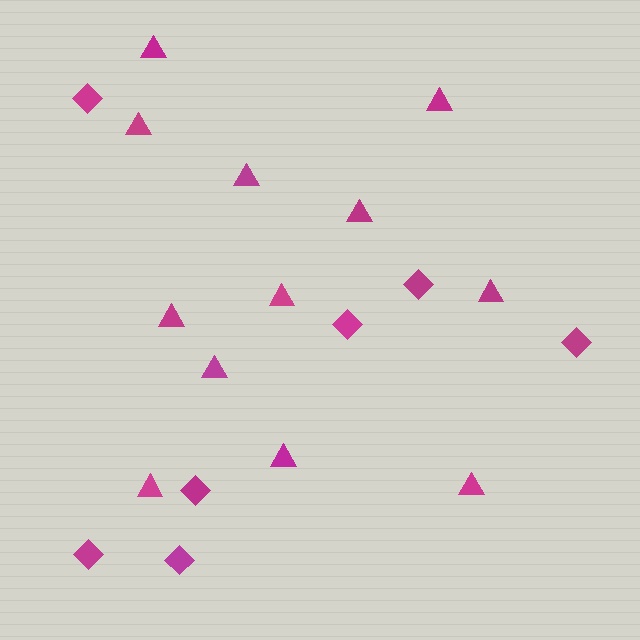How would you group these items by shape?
There are 2 groups: one group of triangles (12) and one group of diamonds (7).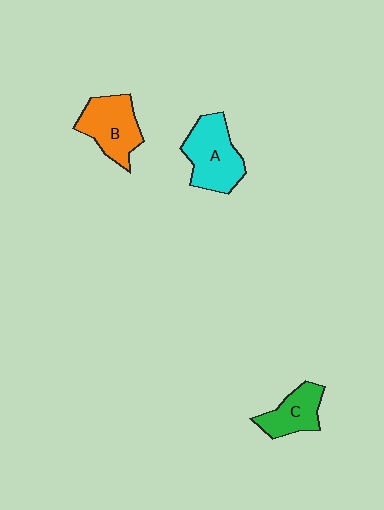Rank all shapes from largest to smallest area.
From largest to smallest: A (cyan), B (orange), C (green).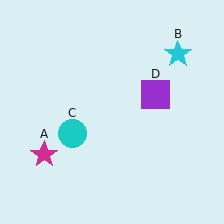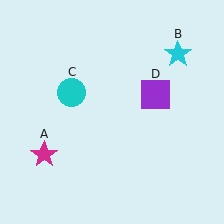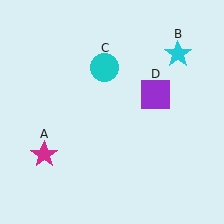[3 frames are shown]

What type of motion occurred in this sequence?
The cyan circle (object C) rotated clockwise around the center of the scene.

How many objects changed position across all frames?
1 object changed position: cyan circle (object C).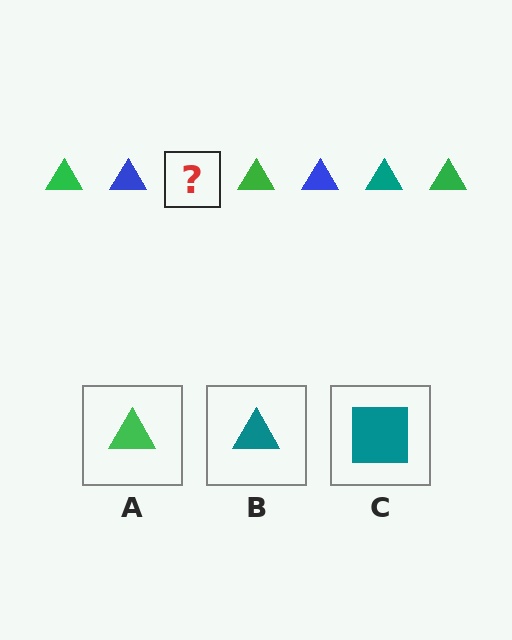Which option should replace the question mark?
Option B.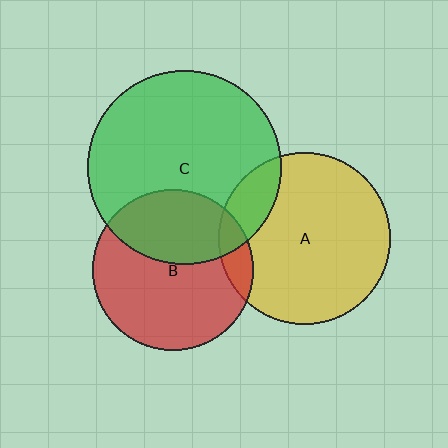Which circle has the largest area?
Circle C (green).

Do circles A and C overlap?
Yes.